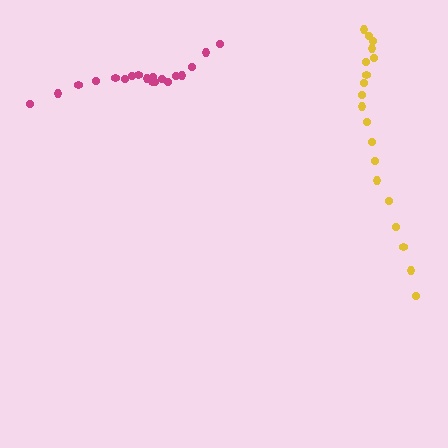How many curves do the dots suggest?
There are 2 distinct paths.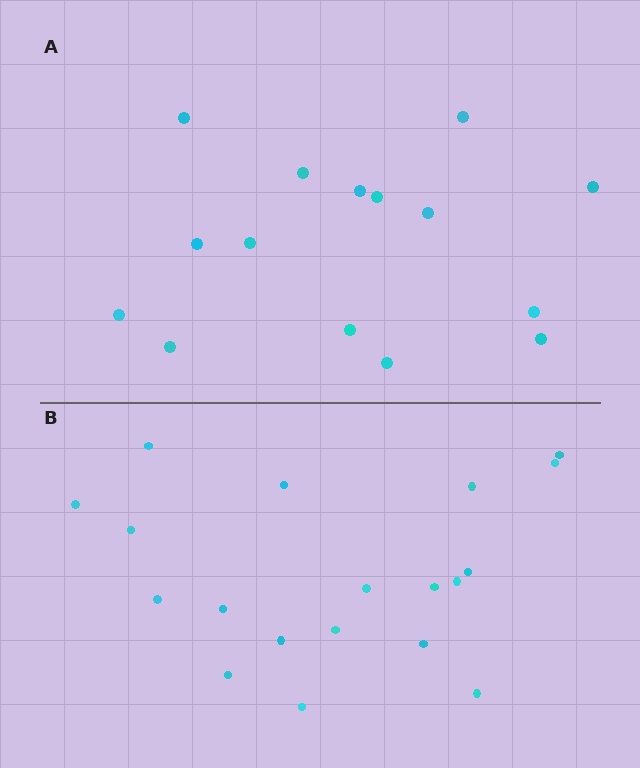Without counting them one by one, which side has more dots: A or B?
Region B (the bottom region) has more dots.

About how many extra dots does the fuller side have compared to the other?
Region B has about 4 more dots than region A.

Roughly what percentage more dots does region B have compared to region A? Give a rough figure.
About 25% more.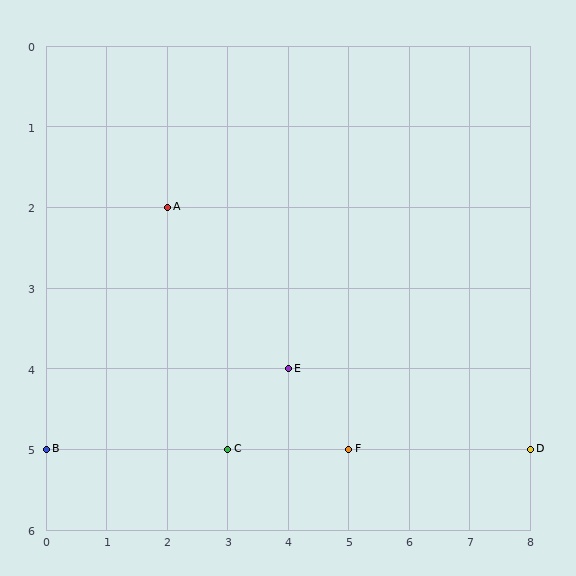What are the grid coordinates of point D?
Point D is at grid coordinates (8, 5).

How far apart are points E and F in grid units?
Points E and F are 1 column and 1 row apart (about 1.4 grid units diagonally).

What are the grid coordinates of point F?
Point F is at grid coordinates (5, 5).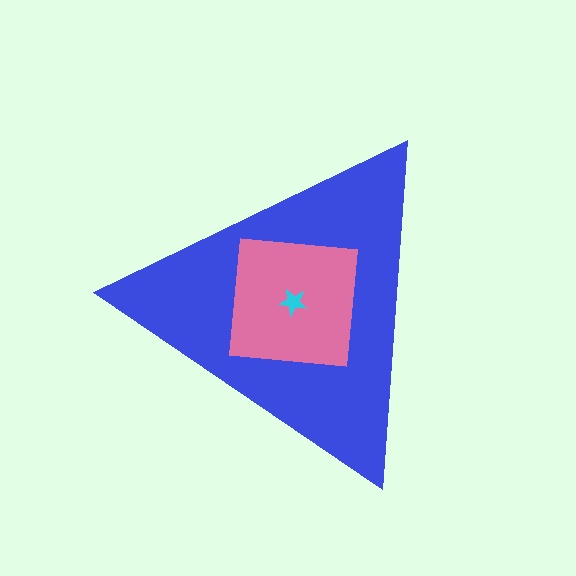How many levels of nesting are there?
3.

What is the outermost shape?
The blue triangle.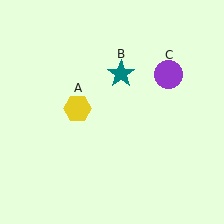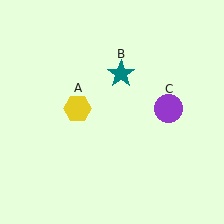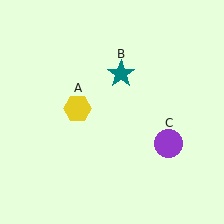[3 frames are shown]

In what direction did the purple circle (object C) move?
The purple circle (object C) moved down.